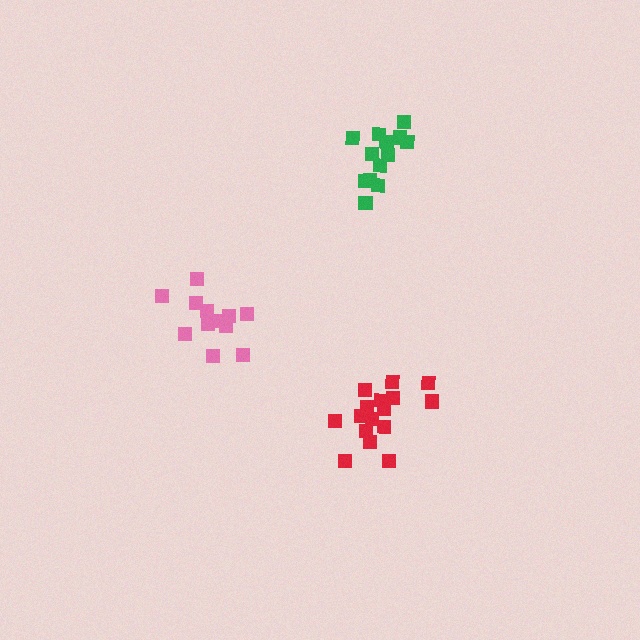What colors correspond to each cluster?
The clusters are colored: red, green, pink.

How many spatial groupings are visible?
There are 3 spatial groupings.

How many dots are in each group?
Group 1: 16 dots, Group 2: 14 dots, Group 3: 12 dots (42 total).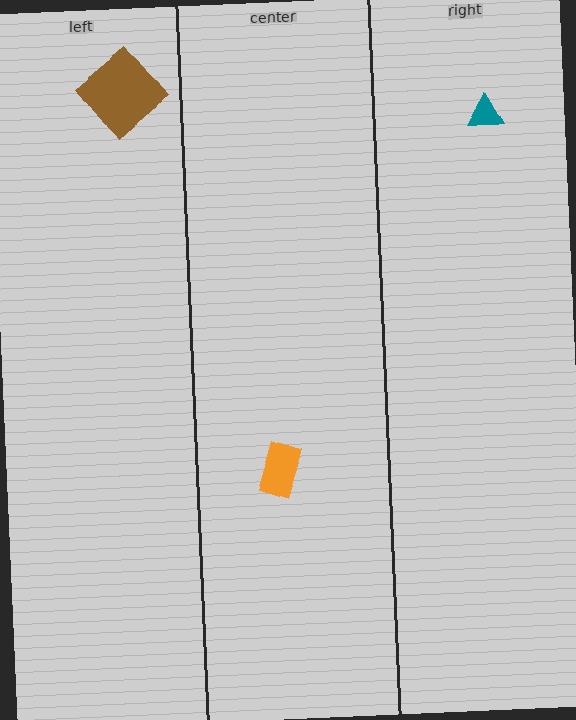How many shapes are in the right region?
1.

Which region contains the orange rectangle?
The center region.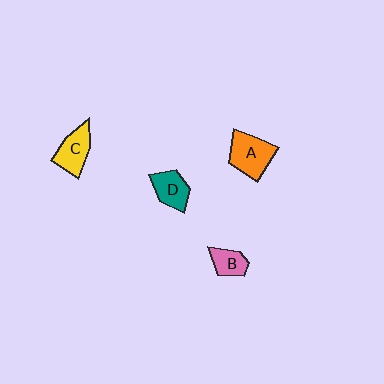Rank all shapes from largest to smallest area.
From largest to smallest: A (orange), C (yellow), D (teal), B (pink).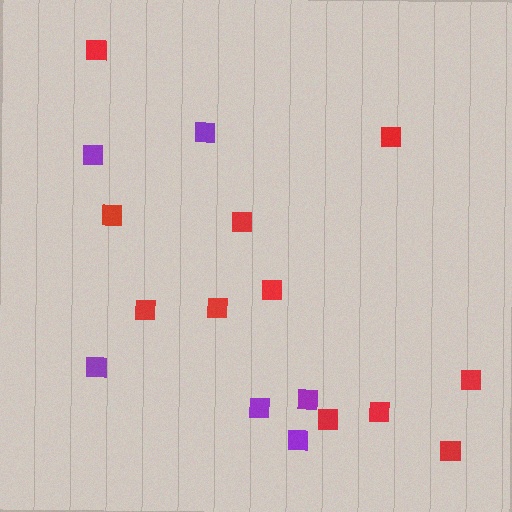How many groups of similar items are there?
There are 2 groups: one group of red squares (11) and one group of purple squares (6).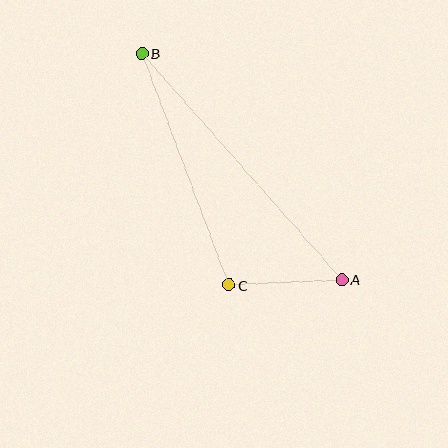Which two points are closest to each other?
Points A and C are closest to each other.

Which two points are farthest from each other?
Points A and B are farthest from each other.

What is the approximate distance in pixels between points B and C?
The distance between B and C is approximately 248 pixels.